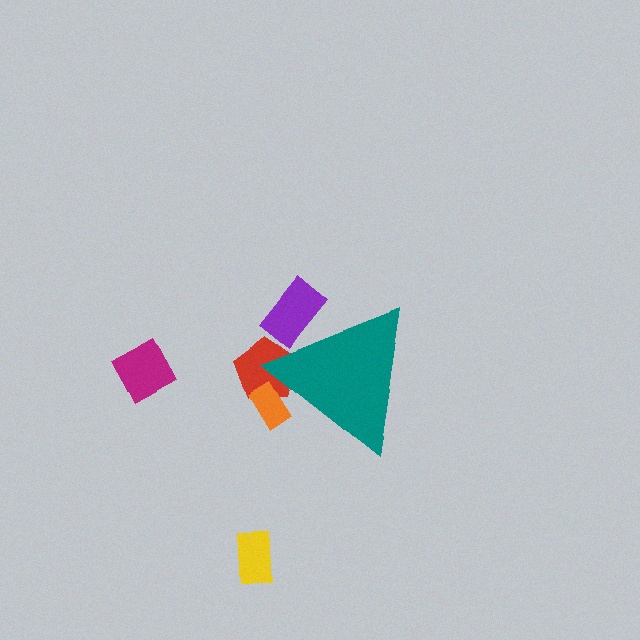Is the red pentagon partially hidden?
Yes, the red pentagon is partially hidden behind the teal triangle.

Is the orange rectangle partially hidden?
Yes, the orange rectangle is partially hidden behind the teal triangle.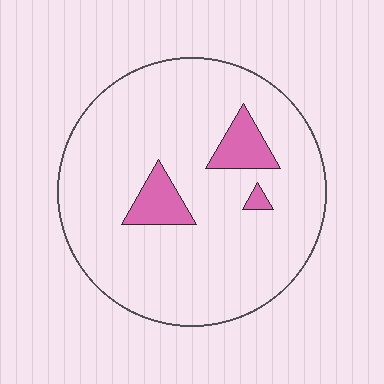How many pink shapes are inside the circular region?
3.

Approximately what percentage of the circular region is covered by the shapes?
Approximately 10%.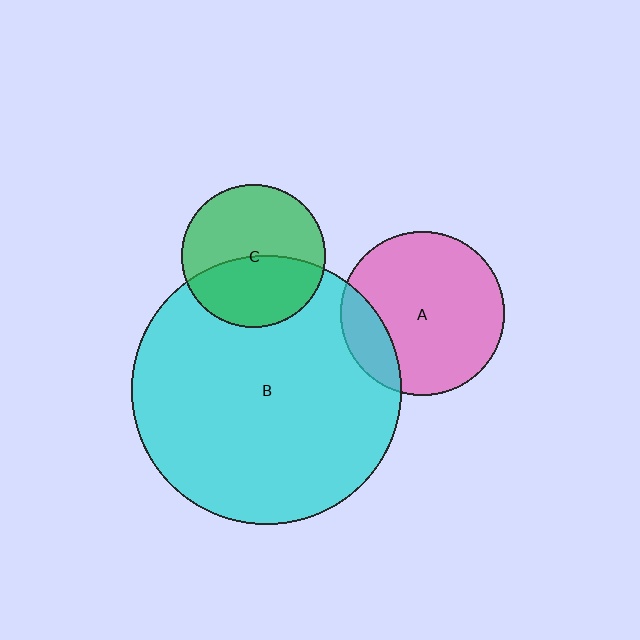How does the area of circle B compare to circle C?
Approximately 3.5 times.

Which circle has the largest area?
Circle B (cyan).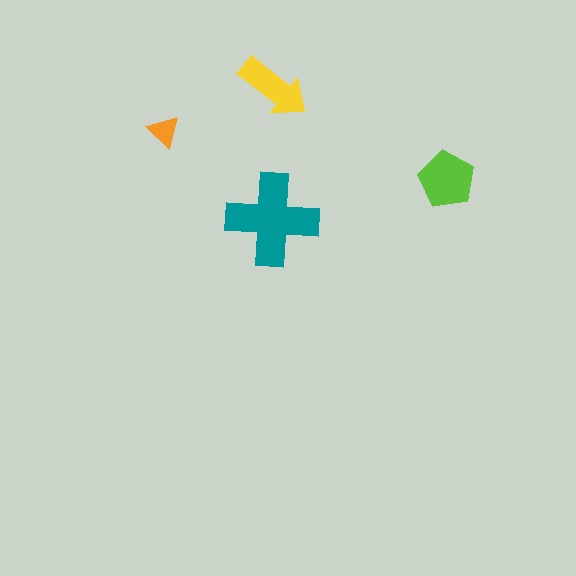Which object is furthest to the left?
The orange triangle is leftmost.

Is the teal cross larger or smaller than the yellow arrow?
Larger.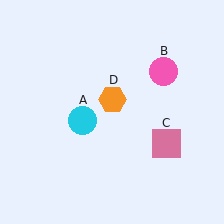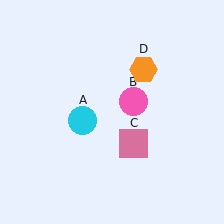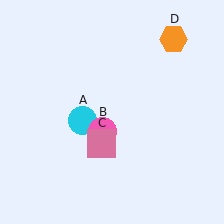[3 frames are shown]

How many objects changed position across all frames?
3 objects changed position: pink circle (object B), pink square (object C), orange hexagon (object D).